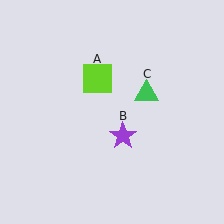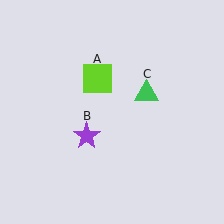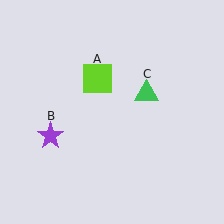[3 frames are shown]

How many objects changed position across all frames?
1 object changed position: purple star (object B).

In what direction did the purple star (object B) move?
The purple star (object B) moved left.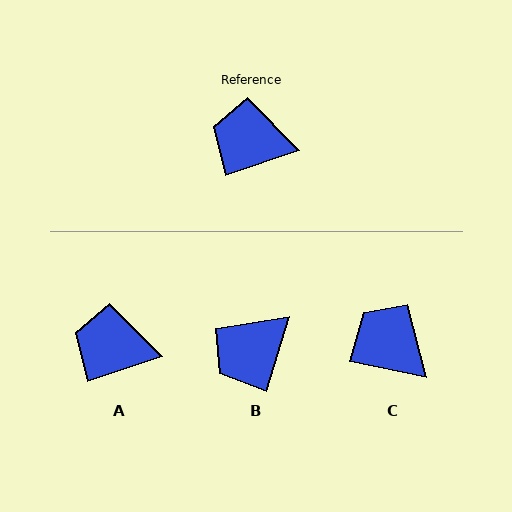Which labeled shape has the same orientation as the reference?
A.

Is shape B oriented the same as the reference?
No, it is off by about 54 degrees.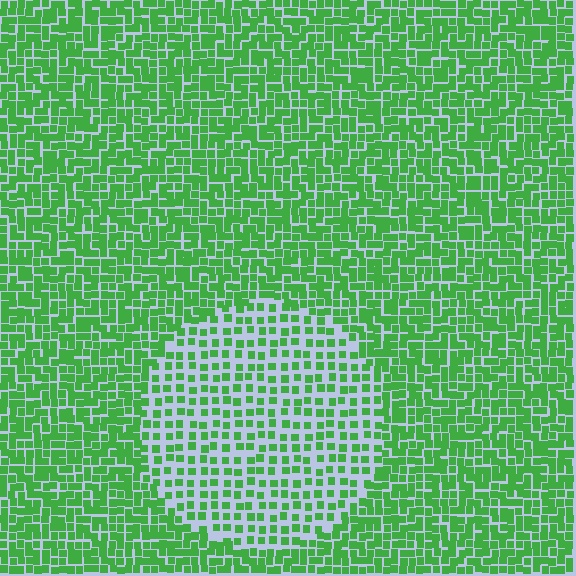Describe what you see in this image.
The image contains small green elements arranged at two different densities. A circle-shaped region is visible where the elements are less densely packed than the surrounding area.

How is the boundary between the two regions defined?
The boundary is defined by a change in element density (approximately 2.0x ratio). All elements are the same color, size, and shape.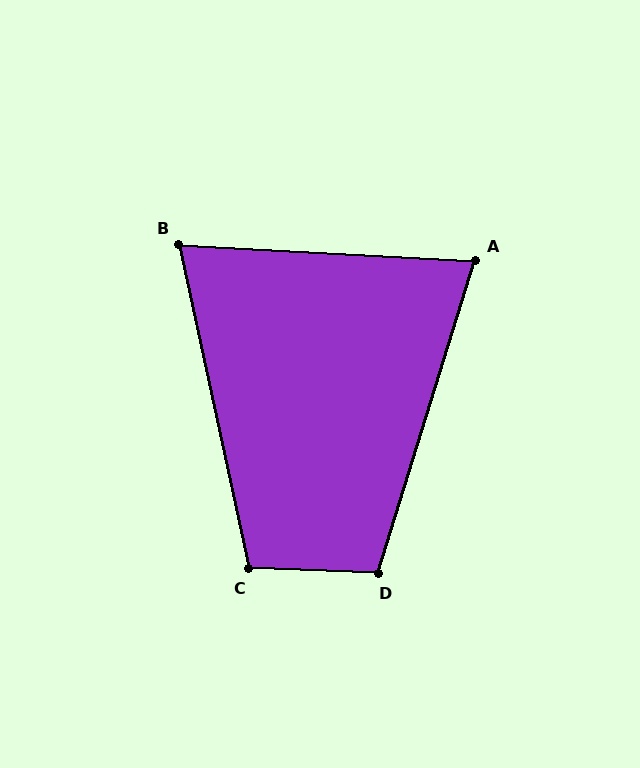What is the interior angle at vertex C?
Approximately 104 degrees (obtuse).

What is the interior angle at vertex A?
Approximately 76 degrees (acute).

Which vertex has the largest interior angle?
D, at approximately 105 degrees.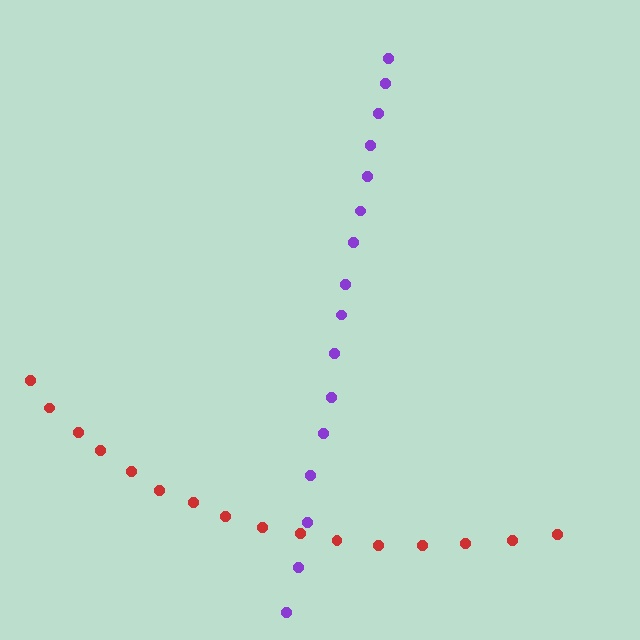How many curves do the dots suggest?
There are 2 distinct paths.